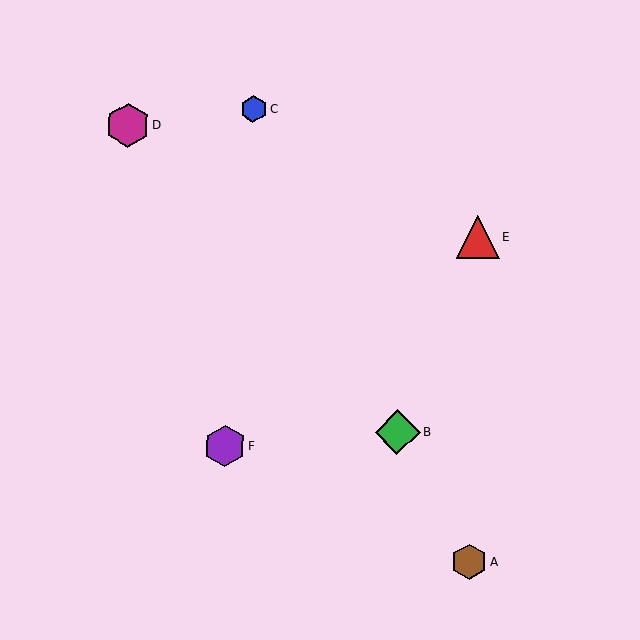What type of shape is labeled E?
Shape E is a red triangle.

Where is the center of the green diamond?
The center of the green diamond is at (398, 432).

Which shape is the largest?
The green diamond (labeled B) is the largest.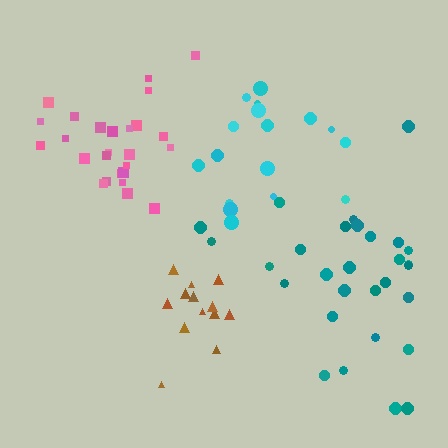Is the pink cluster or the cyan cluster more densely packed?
Pink.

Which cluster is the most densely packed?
Brown.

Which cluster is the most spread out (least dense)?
Teal.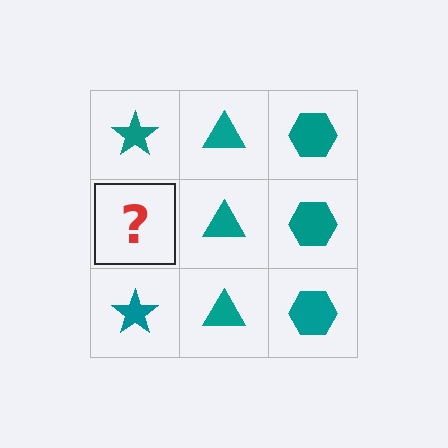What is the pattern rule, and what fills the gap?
The rule is that each column has a consistent shape. The gap should be filled with a teal star.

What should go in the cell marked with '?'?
The missing cell should contain a teal star.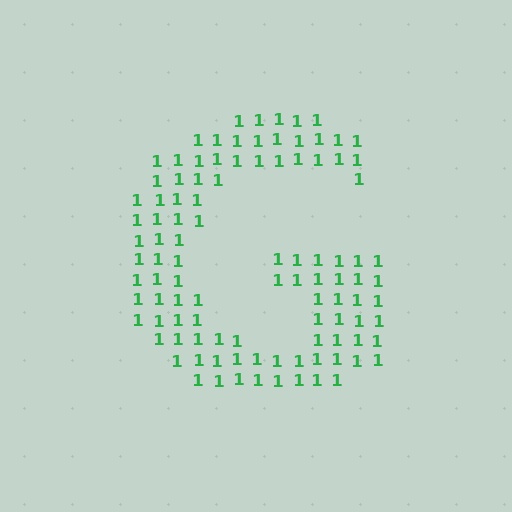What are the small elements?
The small elements are digit 1's.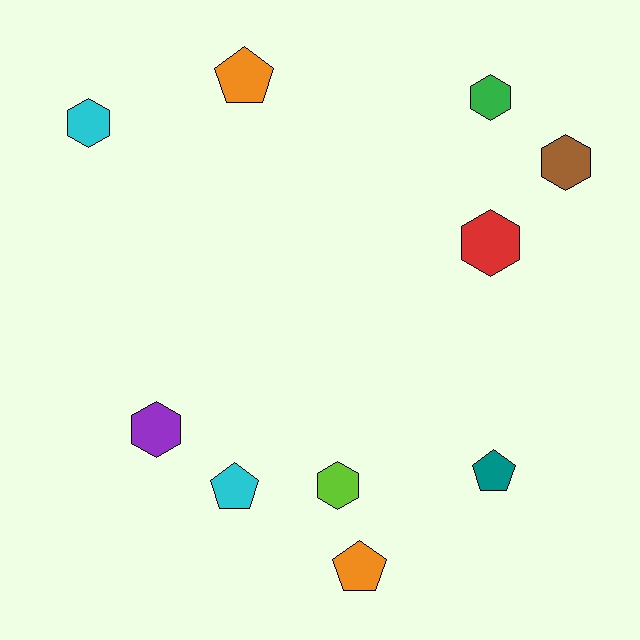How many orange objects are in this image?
There are 2 orange objects.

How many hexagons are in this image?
There are 6 hexagons.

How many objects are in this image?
There are 10 objects.